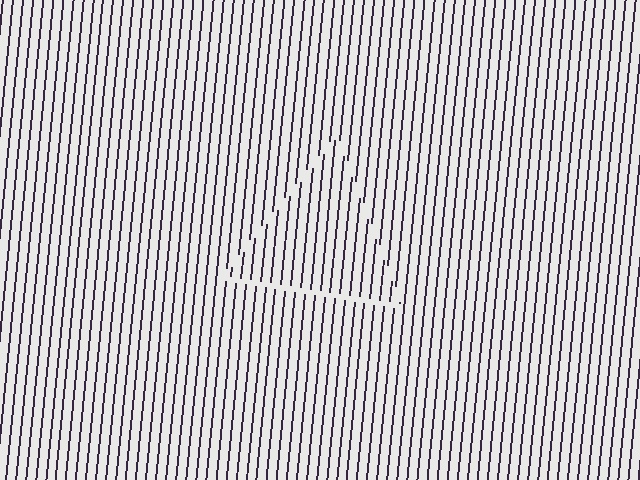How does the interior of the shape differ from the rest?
The interior of the shape contains the same grating, shifted by half a period — the contour is defined by the phase discontinuity where line-ends from the inner and outer gratings abut.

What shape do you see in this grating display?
An illusory triangle. The interior of the shape contains the same grating, shifted by half a period — the contour is defined by the phase discontinuity where line-ends from the inner and outer gratings abut.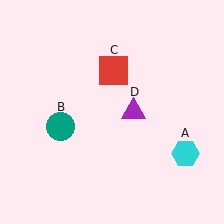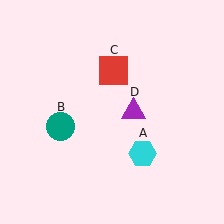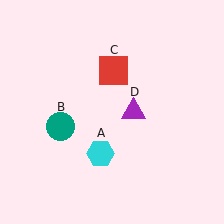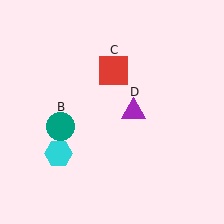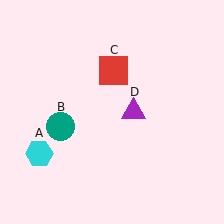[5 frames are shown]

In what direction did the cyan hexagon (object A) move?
The cyan hexagon (object A) moved left.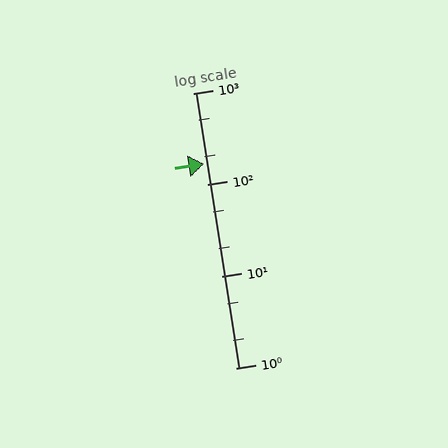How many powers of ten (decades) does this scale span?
The scale spans 3 decades, from 1 to 1000.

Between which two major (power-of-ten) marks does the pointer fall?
The pointer is between 100 and 1000.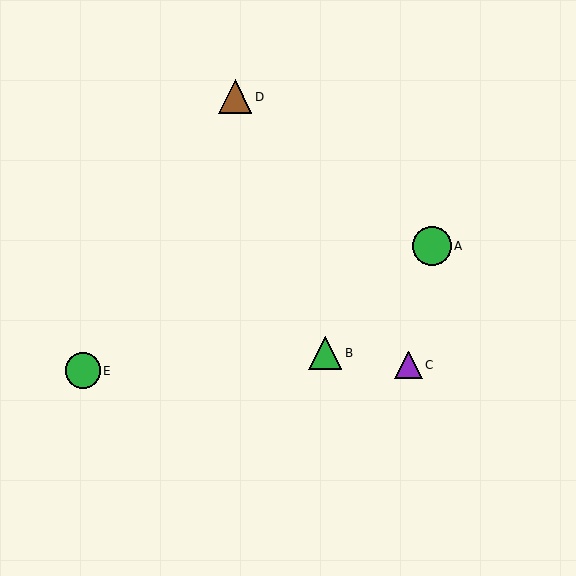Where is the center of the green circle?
The center of the green circle is at (432, 246).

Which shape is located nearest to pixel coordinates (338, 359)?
The green triangle (labeled B) at (325, 353) is nearest to that location.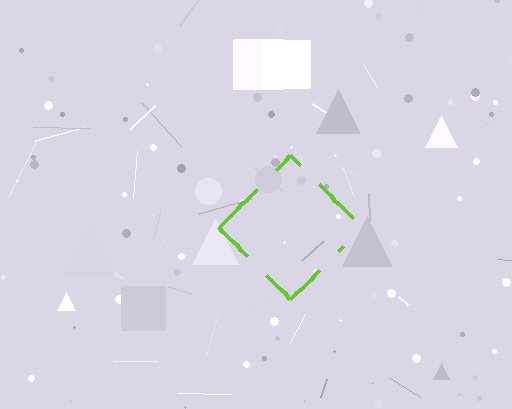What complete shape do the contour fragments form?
The contour fragments form a diamond.